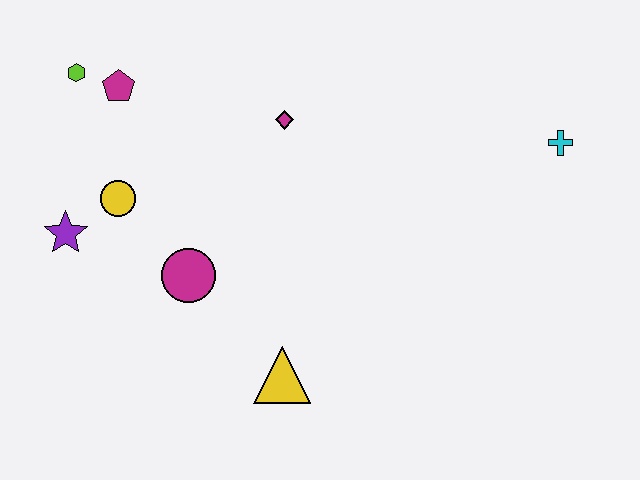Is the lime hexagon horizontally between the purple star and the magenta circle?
Yes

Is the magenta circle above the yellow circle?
No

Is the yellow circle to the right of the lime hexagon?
Yes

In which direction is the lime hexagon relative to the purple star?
The lime hexagon is above the purple star.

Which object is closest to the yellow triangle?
The magenta circle is closest to the yellow triangle.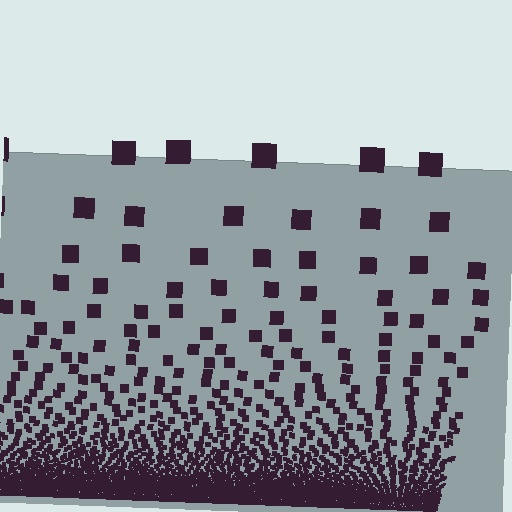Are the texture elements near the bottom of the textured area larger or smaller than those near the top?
Smaller. The gradient is inverted — elements near the bottom are smaller and denser.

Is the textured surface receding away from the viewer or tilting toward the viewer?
The surface appears to tilt toward the viewer. Texture elements get larger and sparser toward the top.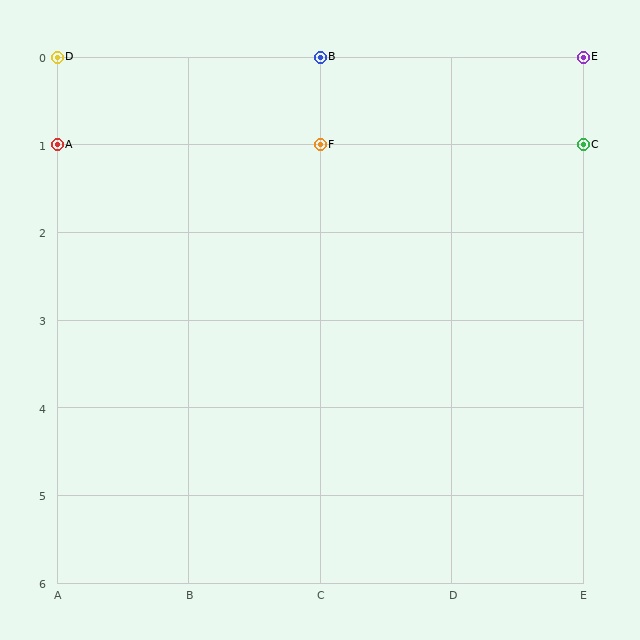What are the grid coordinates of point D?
Point D is at grid coordinates (A, 0).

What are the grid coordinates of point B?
Point B is at grid coordinates (C, 0).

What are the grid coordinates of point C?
Point C is at grid coordinates (E, 1).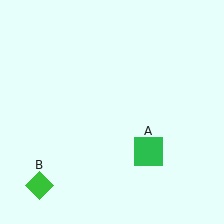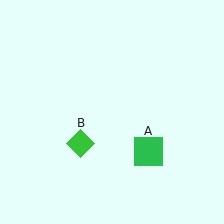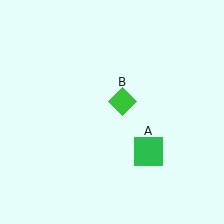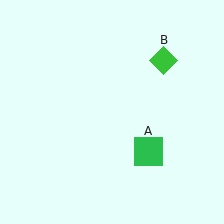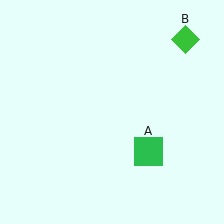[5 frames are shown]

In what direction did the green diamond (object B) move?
The green diamond (object B) moved up and to the right.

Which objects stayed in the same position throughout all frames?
Green square (object A) remained stationary.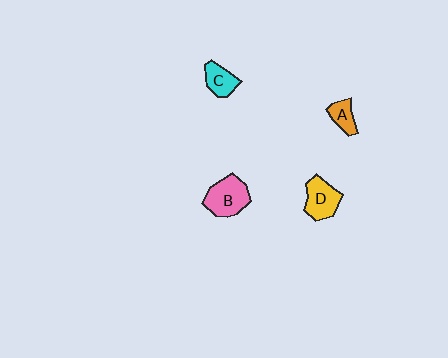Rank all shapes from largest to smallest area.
From largest to smallest: B (pink), D (yellow), C (cyan), A (orange).